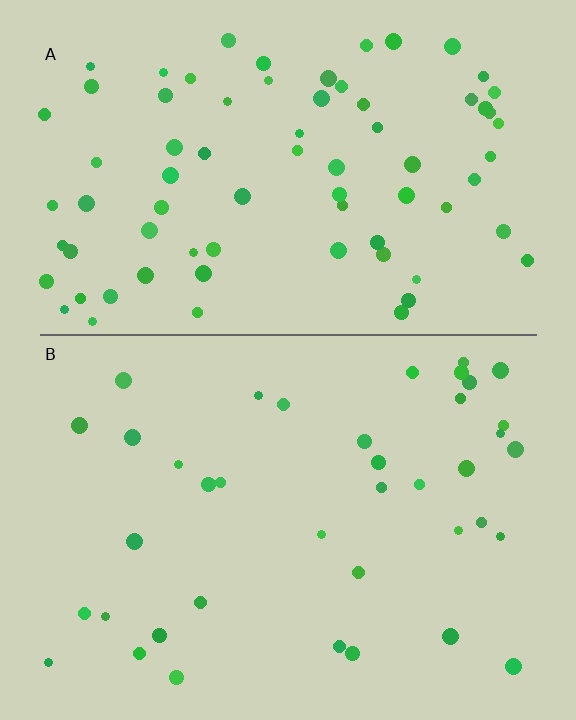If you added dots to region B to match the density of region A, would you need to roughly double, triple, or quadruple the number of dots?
Approximately double.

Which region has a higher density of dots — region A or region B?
A (the top).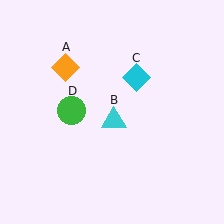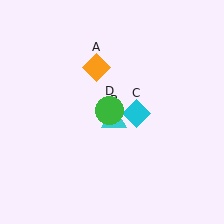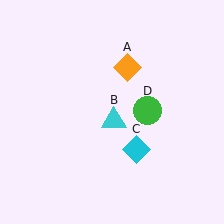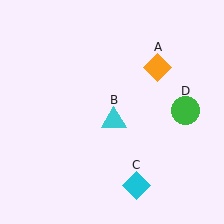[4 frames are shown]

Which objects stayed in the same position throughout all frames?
Cyan triangle (object B) remained stationary.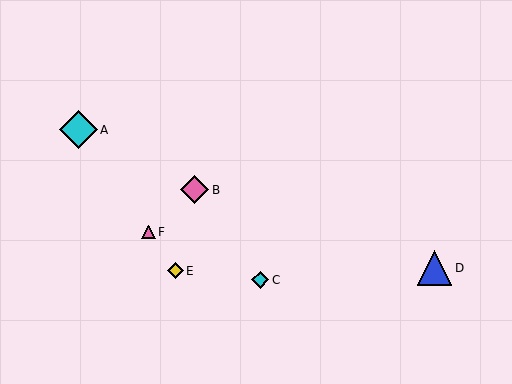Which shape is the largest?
The cyan diamond (labeled A) is the largest.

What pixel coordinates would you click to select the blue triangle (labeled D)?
Click at (434, 268) to select the blue triangle D.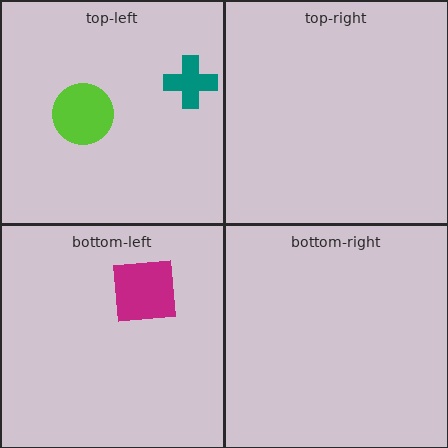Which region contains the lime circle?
The top-left region.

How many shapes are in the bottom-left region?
1.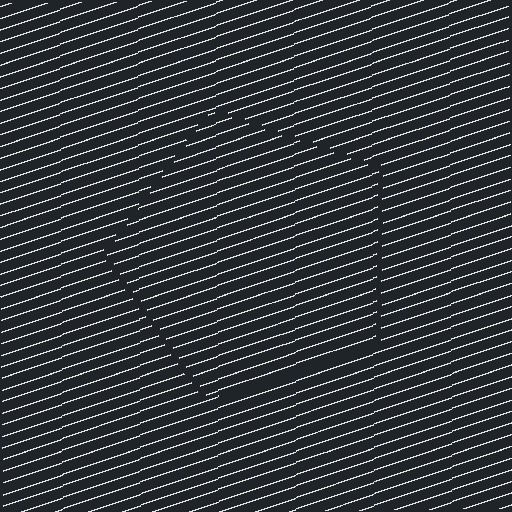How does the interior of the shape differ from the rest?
The interior of the shape contains the same grating, shifted by half a period — the contour is defined by the phase discontinuity where line-ends from the inner and outer gratings abut.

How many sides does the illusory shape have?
5 sides — the line-ends trace a pentagon.